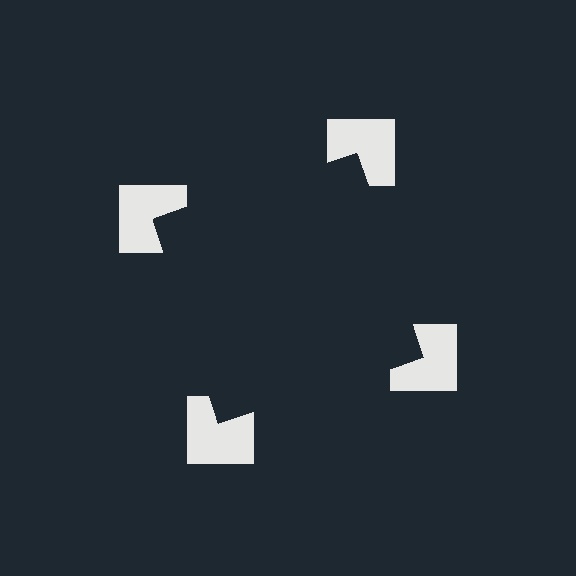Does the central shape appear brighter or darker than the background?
It typically appears slightly darker than the background, even though no actual brightness change is drawn.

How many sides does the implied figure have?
4 sides.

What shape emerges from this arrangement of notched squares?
An illusory square — its edges are inferred from the aligned wedge cuts in the notched squares, not physically drawn.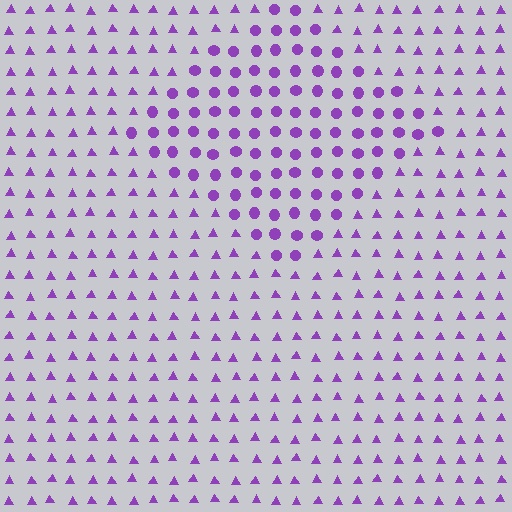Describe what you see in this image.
The image is filled with small purple elements arranged in a uniform grid. A diamond-shaped region contains circles, while the surrounding area contains triangles. The boundary is defined purely by the change in element shape.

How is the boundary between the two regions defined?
The boundary is defined by a change in element shape: circles inside vs. triangles outside. All elements share the same color and spacing.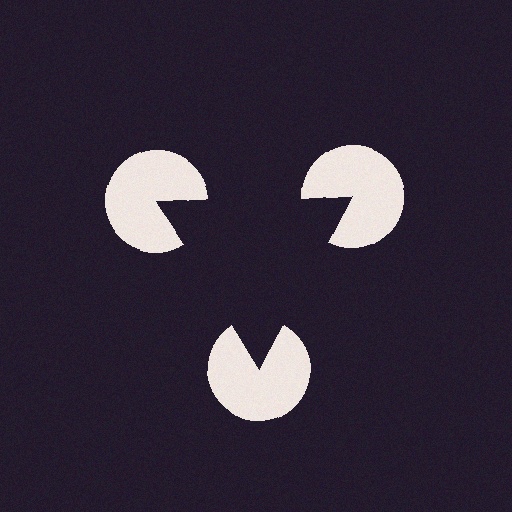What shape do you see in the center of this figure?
An illusory triangle — its edges are inferred from the aligned wedge cuts in the pac-man discs, not physically drawn.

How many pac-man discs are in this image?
There are 3 — one at each vertex of the illusory triangle.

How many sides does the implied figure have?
3 sides.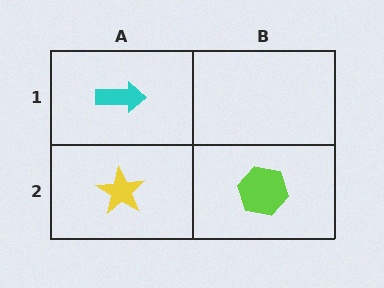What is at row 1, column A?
A cyan arrow.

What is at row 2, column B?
A lime hexagon.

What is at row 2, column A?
A yellow star.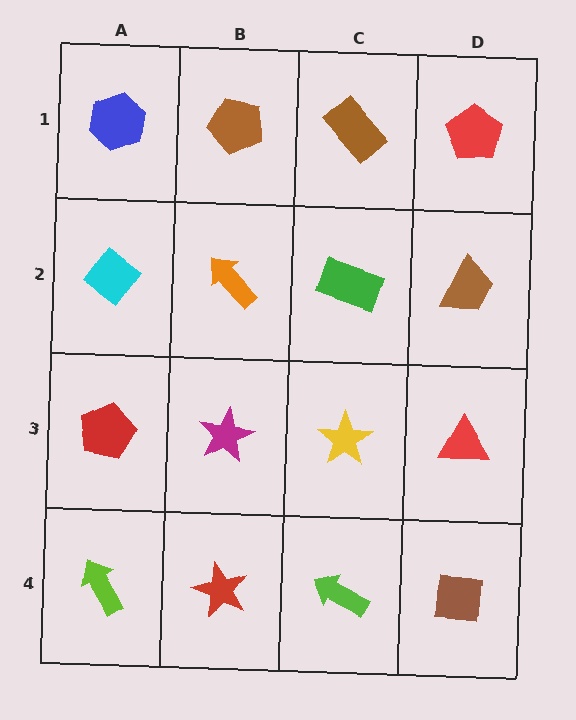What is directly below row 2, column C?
A yellow star.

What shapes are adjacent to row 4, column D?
A red triangle (row 3, column D), a lime arrow (row 4, column C).